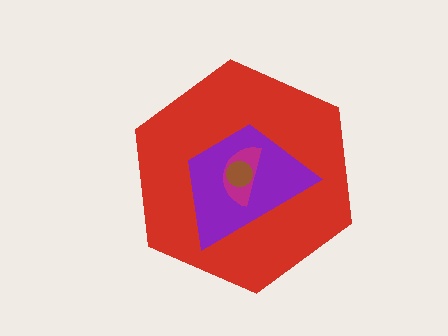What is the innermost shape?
The brown circle.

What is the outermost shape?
The red hexagon.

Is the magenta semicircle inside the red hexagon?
Yes.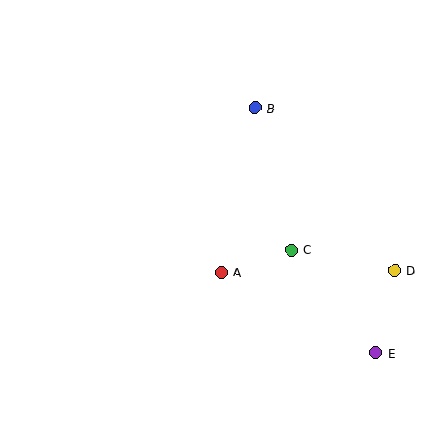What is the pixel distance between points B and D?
The distance between B and D is 214 pixels.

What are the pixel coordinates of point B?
Point B is at (255, 108).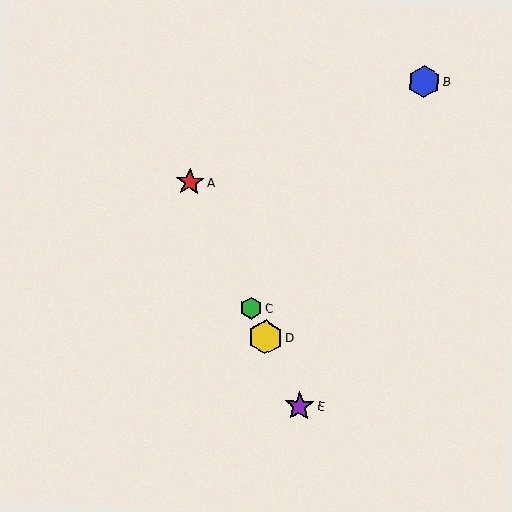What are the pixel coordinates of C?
Object C is at (251, 308).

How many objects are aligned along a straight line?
4 objects (A, C, D, E) are aligned along a straight line.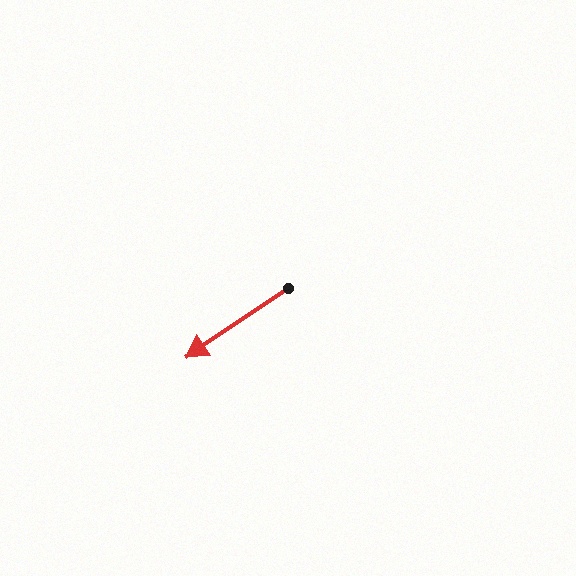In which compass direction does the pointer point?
Southwest.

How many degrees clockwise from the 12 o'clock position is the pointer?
Approximately 236 degrees.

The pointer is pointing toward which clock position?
Roughly 8 o'clock.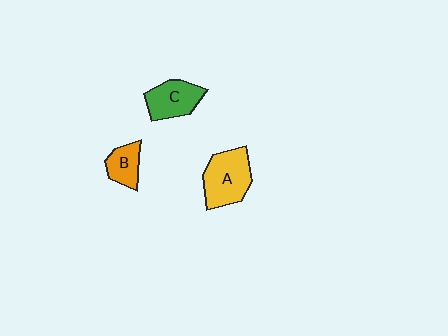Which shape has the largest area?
Shape A (yellow).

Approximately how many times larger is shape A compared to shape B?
Approximately 1.9 times.